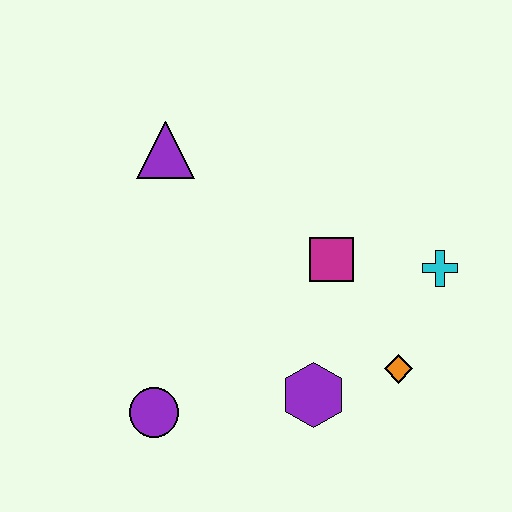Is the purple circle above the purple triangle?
No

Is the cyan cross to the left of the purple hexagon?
No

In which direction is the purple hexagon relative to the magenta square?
The purple hexagon is below the magenta square.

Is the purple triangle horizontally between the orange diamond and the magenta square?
No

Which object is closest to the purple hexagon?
The orange diamond is closest to the purple hexagon.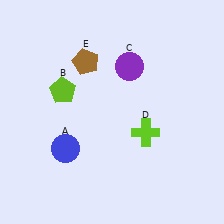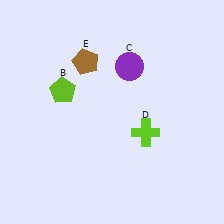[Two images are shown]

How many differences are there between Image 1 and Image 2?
There is 1 difference between the two images.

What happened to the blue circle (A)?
The blue circle (A) was removed in Image 2. It was in the bottom-left area of Image 1.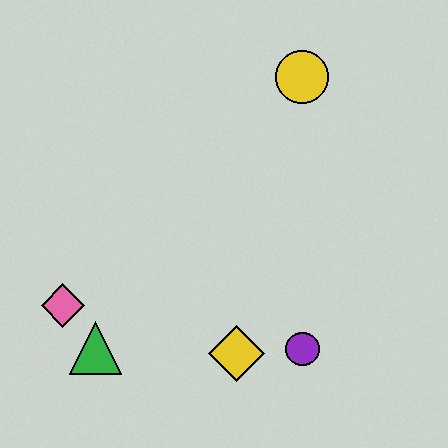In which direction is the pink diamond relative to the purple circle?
The pink diamond is to the left of the purple circle.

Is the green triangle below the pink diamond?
Yes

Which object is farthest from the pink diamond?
The yellow circle is farthest from the pink diamond.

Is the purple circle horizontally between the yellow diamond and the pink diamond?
No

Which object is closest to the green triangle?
The pink diamond is closest to the green triangle.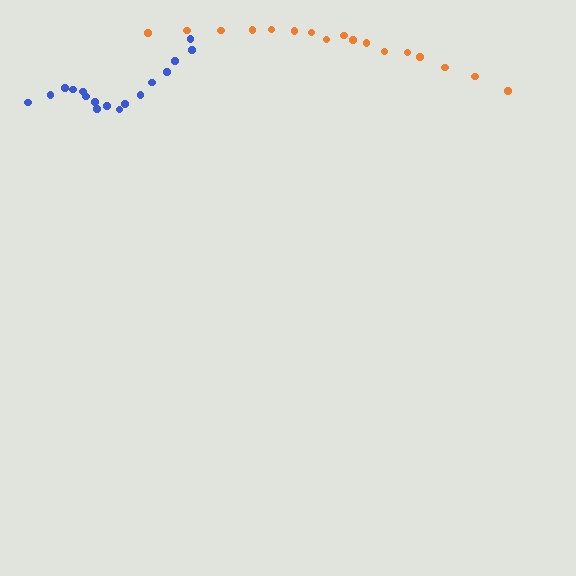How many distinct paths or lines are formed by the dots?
There are 2 distinct paths.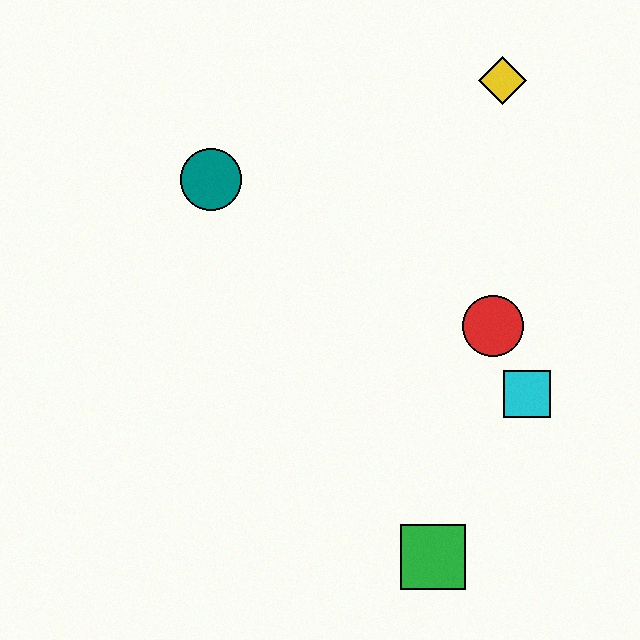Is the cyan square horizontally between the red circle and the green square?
No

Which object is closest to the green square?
The cyan square is closest to the green square.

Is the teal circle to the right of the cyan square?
No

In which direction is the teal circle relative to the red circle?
The teal circle is to the left of the red circle.